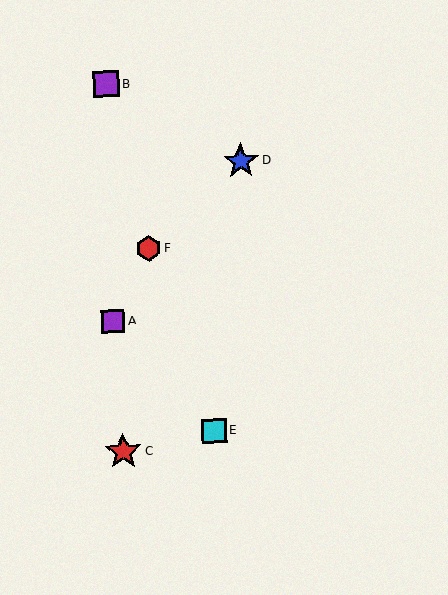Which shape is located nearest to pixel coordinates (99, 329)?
The purple square (labeled A) at (113, 321) is nearest to that location.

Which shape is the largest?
The red star (labeled C) is the largest.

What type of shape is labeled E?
Shape E is a cyan square.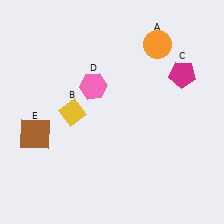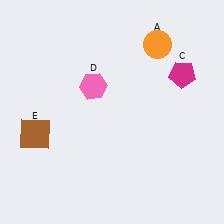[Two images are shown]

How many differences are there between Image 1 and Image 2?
There is 1 difference between the two images.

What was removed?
The yellow diamond (B) was removed in Image 2.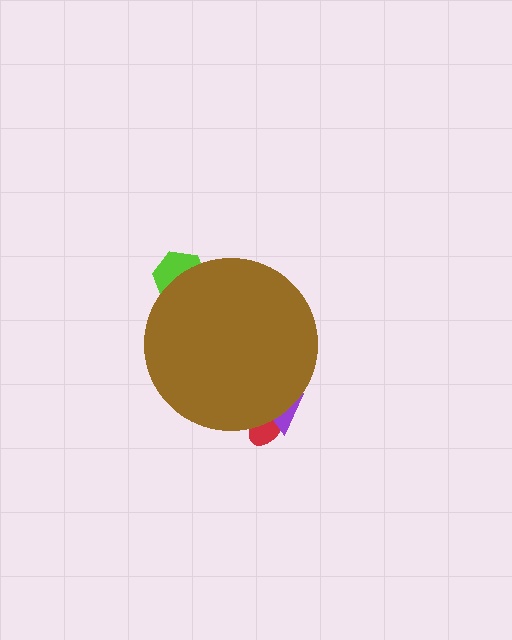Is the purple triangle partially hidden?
Yes, the purple triangle is partially hidden behind the brown circle.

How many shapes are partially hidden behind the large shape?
3 shapes are partially hidden.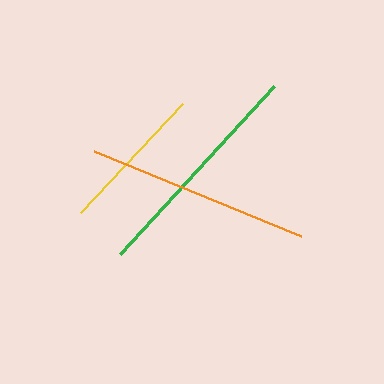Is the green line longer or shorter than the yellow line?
The green line is longer than the yellow line.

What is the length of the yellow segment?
The yellow segment is approximately 148 pixels long.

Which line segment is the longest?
The green line is the longest at approximately 228 pixels.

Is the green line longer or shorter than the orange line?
The green line is longer than the orange line.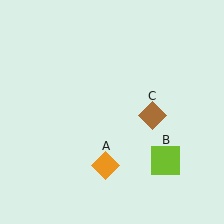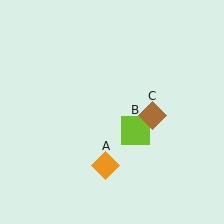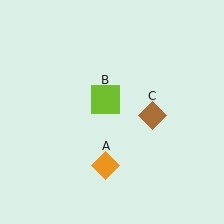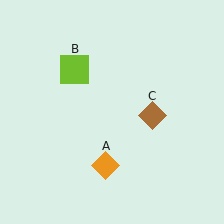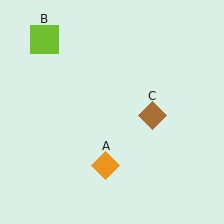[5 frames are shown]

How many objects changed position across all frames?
1 object changed position: lime square (object B).